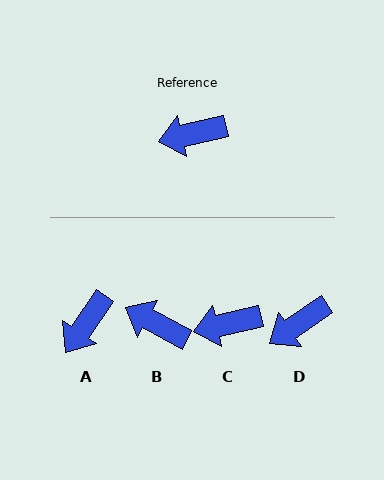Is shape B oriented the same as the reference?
No, it is off by about 41 degrees.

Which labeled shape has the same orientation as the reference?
C.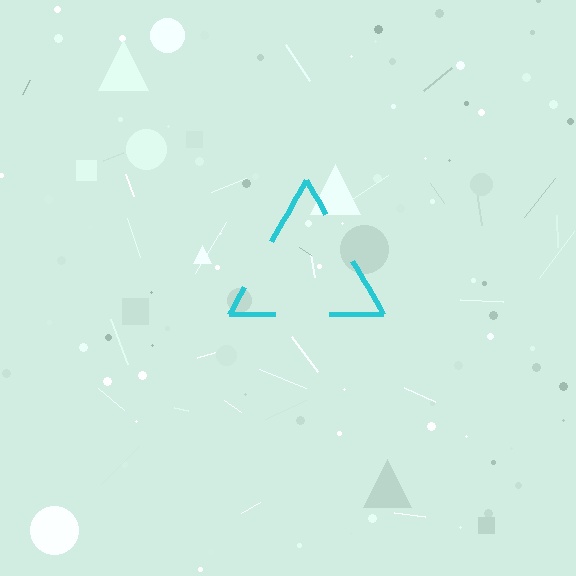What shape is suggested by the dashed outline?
The dashed outline suggests a triangle.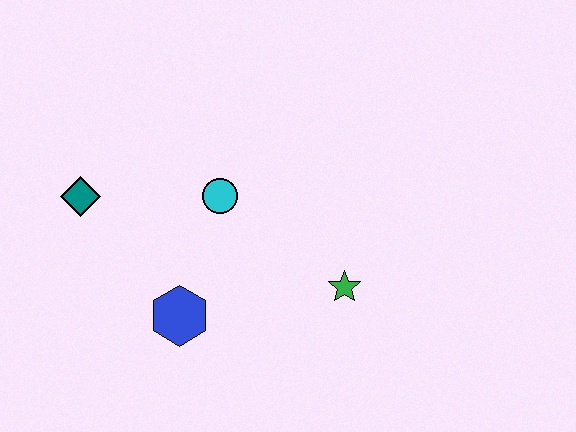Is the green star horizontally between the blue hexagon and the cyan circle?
No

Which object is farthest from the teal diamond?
The green star is farthest from the teal diamond.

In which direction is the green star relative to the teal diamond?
The green star is to the right of the teal diamond.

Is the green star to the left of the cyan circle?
No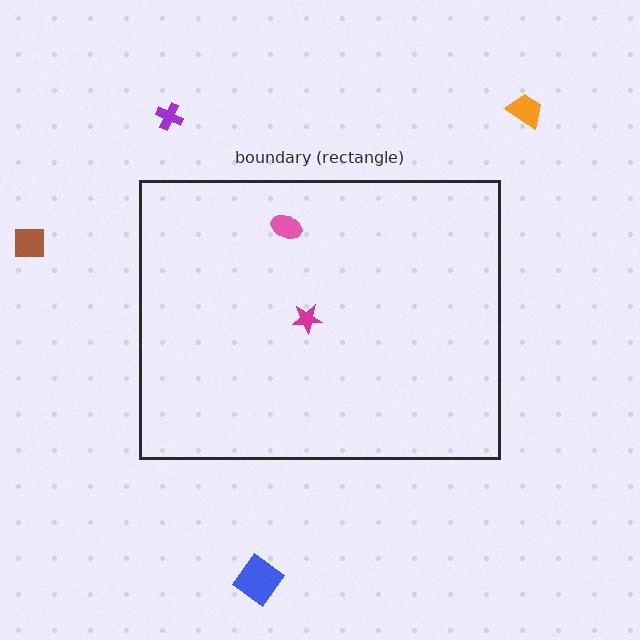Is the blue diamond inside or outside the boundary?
Outside.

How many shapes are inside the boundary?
2 inside, 4 outside.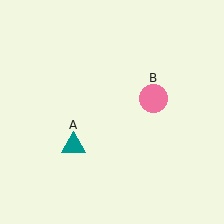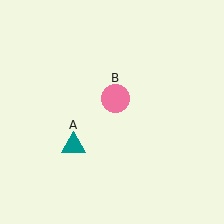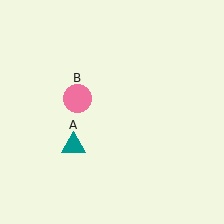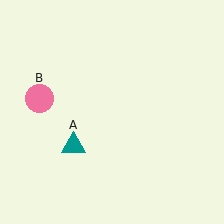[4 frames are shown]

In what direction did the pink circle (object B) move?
The pink circle (object B) moved left.